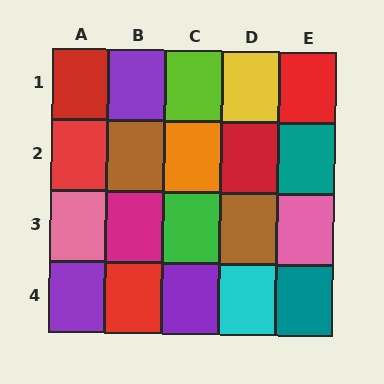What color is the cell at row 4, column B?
Red.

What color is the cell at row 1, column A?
Red.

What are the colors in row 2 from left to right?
Red, brown, orange, red, teal.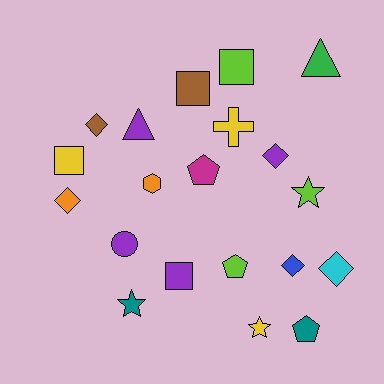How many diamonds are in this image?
There are 5 diamonds.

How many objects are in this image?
There are 20 objects.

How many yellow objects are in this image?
There are 3 yellow objects.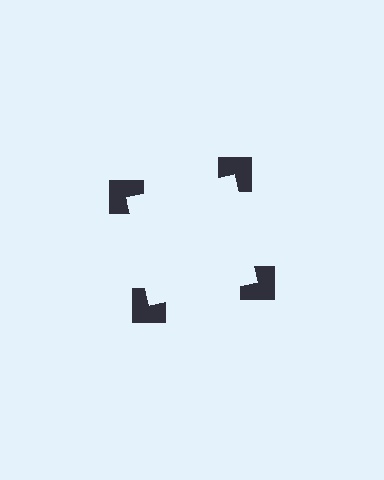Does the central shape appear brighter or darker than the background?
It typically appears slightly brighter than the background, even though no actual brightness change is drawn.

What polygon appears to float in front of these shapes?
An illusory square — its edges are inferred from the aligned wedge cuts in the notched squares, not physically drawn.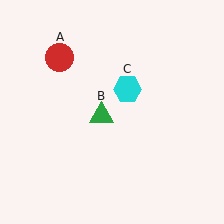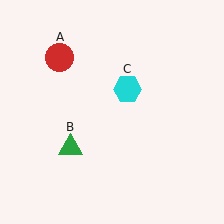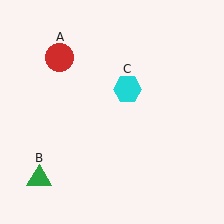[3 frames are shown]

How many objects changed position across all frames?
1 object changed position: green triangle (object B).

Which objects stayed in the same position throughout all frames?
Red circle (object A) and cyan hexagon (object C) remained stationary.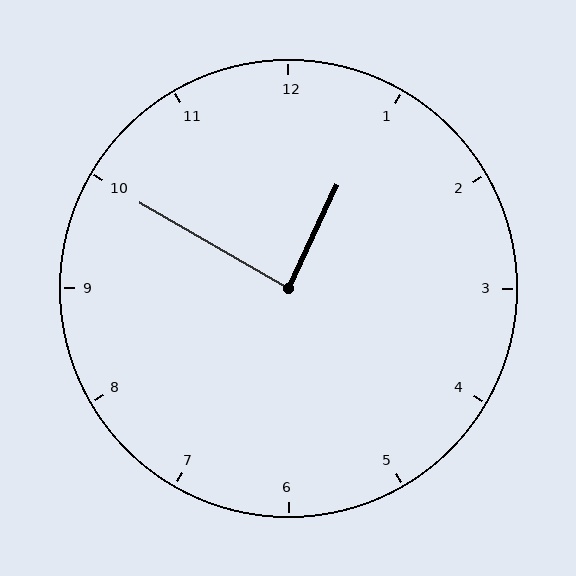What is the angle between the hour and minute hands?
Approximately 85 degrees.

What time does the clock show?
12:50.